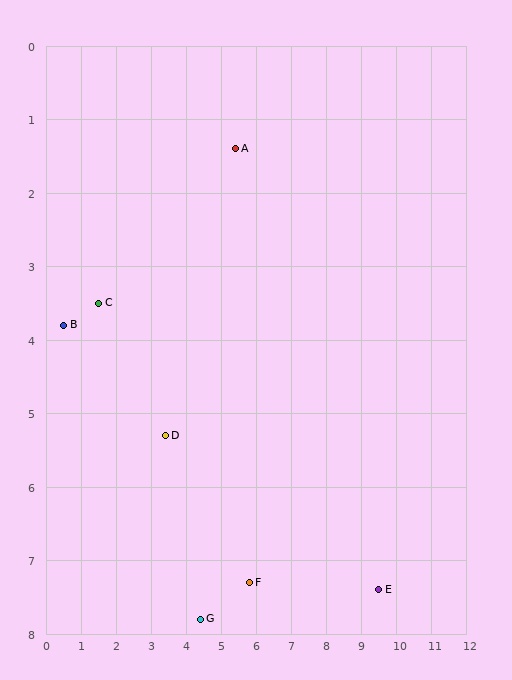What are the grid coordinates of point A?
Point A is at approximately (5.4, 1.4).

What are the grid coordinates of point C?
Point C is at approximately (1.5, 3.5).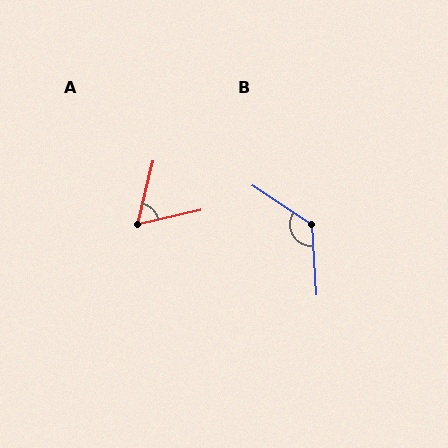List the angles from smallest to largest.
A (63°), B (127°).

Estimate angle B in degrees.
Approximately 127 degrees.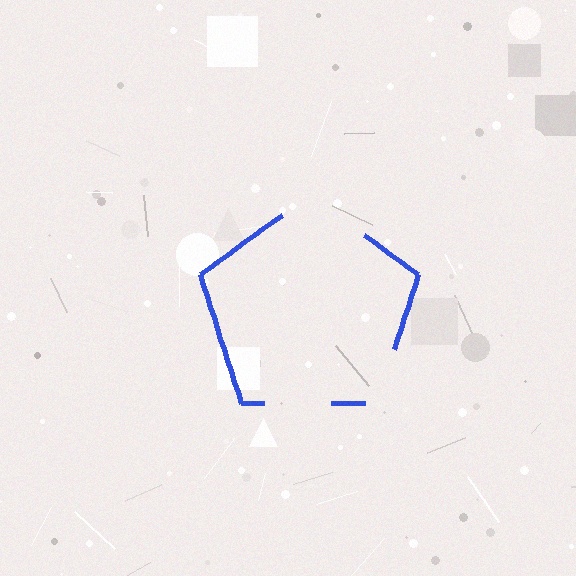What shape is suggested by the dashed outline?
The dashed outline suggests a pentagon.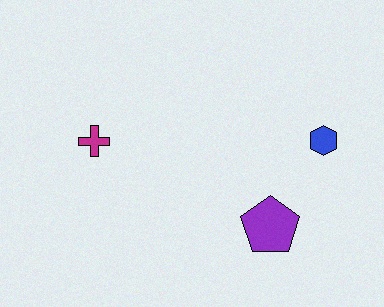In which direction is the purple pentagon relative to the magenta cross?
The purple pentagon is to the right of the magenta cross.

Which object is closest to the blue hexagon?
The purple pentagon is closest to the blue hexagon.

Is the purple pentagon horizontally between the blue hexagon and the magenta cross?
Yes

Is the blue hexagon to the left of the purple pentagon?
No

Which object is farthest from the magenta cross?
The blue hexagon is farthest from the magenta cross.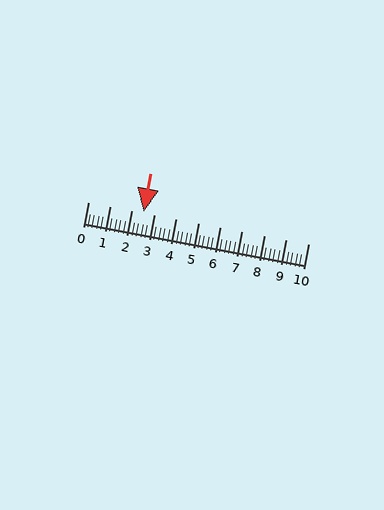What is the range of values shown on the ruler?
The ruler shows values from 0 to 10.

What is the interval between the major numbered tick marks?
The major tick marks are spaced 1 units apart.